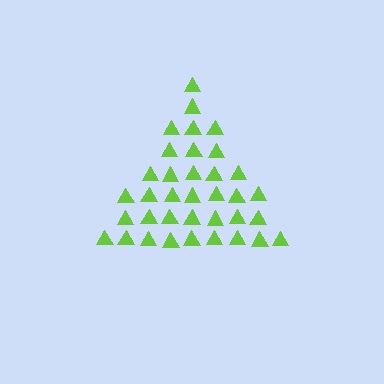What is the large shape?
The large shape is a triangle.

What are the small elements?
The small elements are triangles.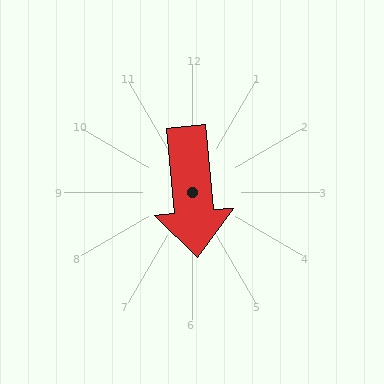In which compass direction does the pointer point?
South.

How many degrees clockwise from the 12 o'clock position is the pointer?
Approximately 175 degrees.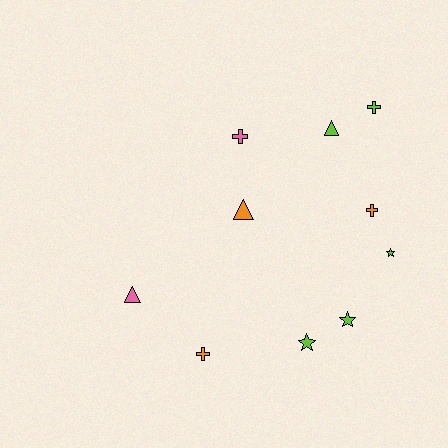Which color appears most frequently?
Lime, with 5 objects.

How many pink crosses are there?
There is 1 pink cross.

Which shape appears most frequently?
Cross, with 4 objects.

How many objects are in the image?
There are 10 objects.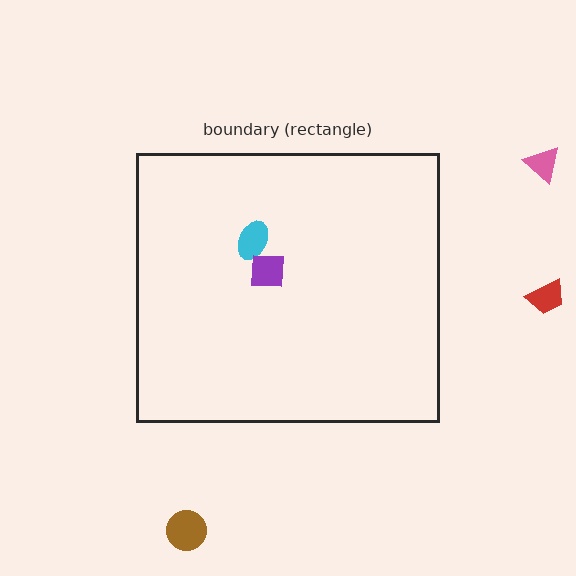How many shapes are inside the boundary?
2 inside, 3 outside.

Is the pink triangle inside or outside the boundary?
Outside.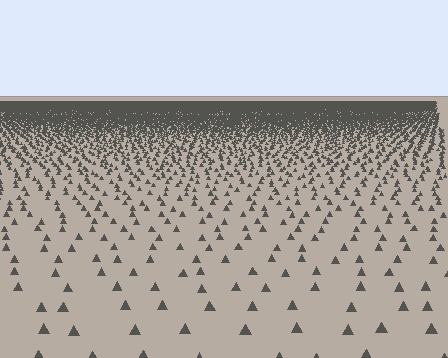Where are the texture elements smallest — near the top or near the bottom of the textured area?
Near the top.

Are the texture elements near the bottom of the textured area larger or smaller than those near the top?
Larger. Near the bottom, elements are closer to the viewer and appear at a bigger on-screen size.